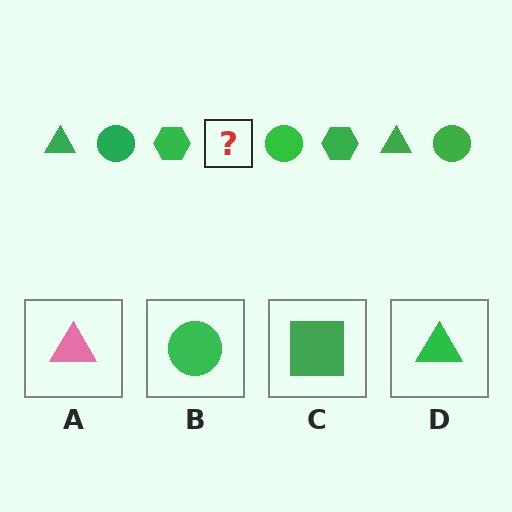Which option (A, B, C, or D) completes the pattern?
D.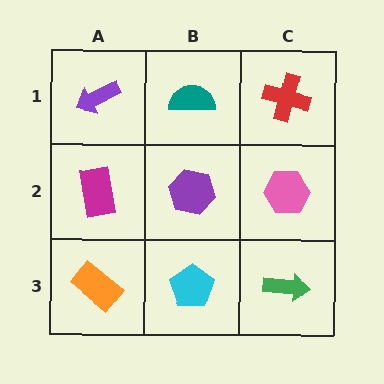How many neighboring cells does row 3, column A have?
2.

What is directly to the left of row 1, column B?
A purple arrow.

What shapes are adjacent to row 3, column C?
A pink hexagon (row 2, column C), a cyan pentagon (row 3, column B).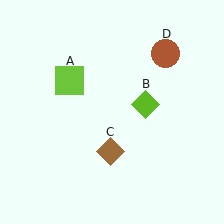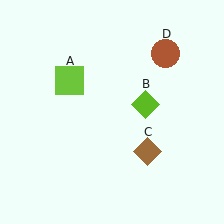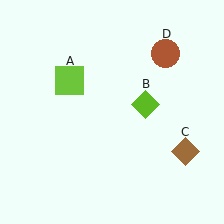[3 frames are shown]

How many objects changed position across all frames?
1 object changed position: brown diamond (object C).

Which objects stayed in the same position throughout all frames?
Lime square (object A) and lime diamond (object B) and brown circle (object D) remained stationary.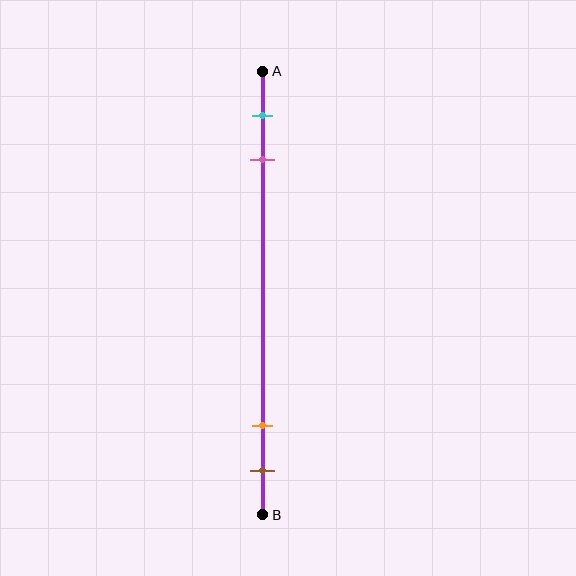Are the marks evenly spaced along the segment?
No, the marks are not evenly spaced.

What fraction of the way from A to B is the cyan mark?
The cyan mark is approximately 10% (0.1) of the way from A to B.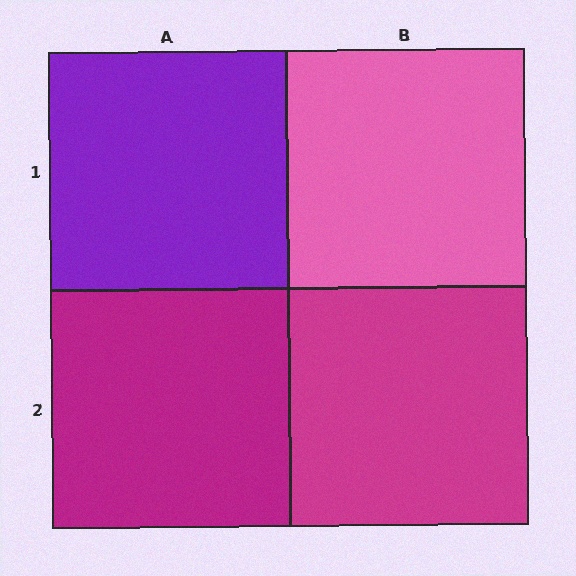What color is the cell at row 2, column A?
Magenta.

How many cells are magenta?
2 cells are magenta.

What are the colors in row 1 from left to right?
Purple, pink.